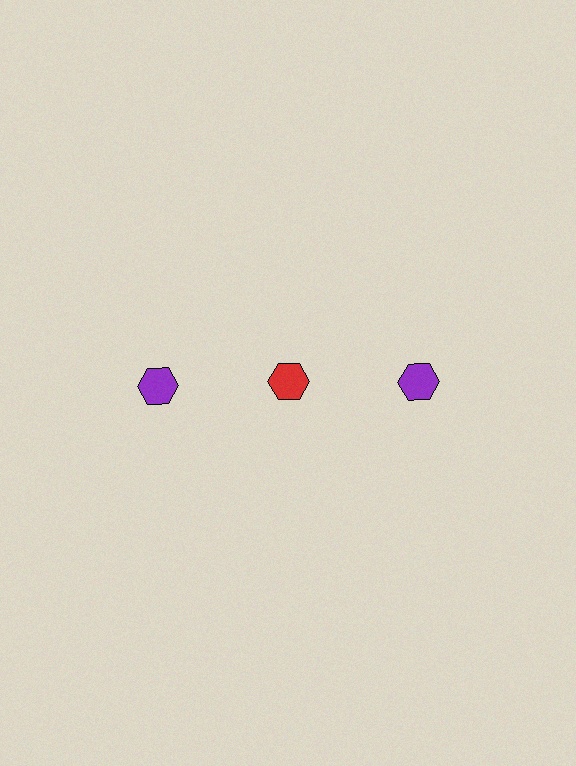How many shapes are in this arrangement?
There are 3 shapes arranged in a grid pattern.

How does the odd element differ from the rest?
It has a different color: red instead of purple.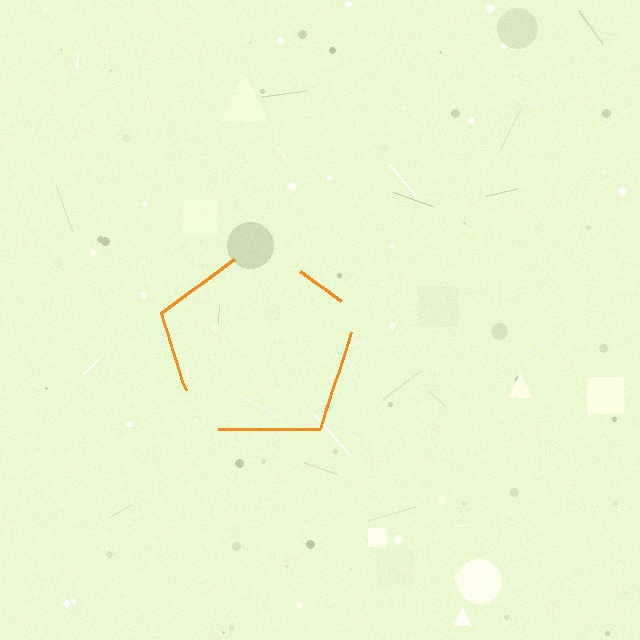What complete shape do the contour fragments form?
The contour fragments form a pentagon.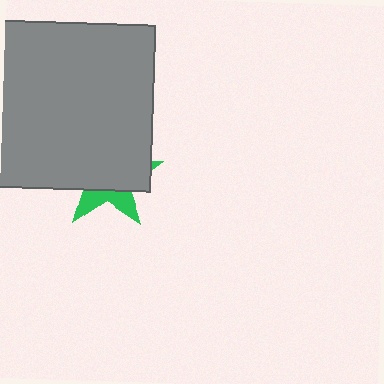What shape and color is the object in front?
The object in front is a gray square.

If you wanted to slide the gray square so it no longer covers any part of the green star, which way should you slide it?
Slide it up — that is the most direct way to separate the two shapes.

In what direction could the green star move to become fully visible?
The green star could move down. That would shift it out from behind the gray square entirely.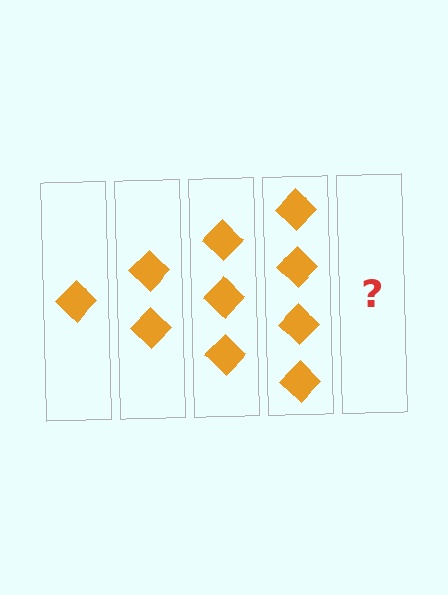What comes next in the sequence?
The next element should be 5 diamonds.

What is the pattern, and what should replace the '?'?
The pattern is that each step adds one more diamond. The '?' should be 5 diamonds.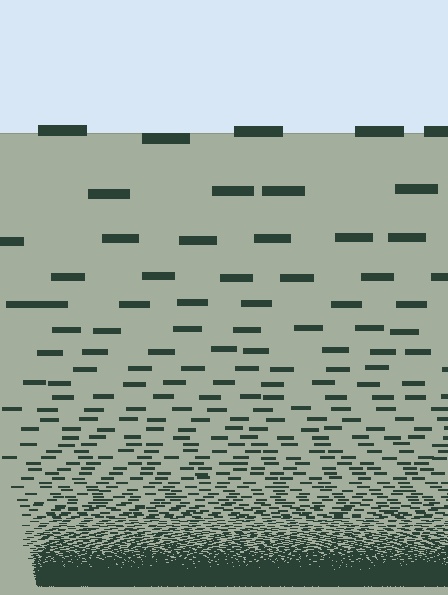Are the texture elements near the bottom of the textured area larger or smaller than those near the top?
Smaller. The gradient is inverted — elements near the bottom are smaller and denser.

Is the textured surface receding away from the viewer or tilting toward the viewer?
The surface appears to tilt toward the viewer. Texture elements get larger and sparser toward the top.